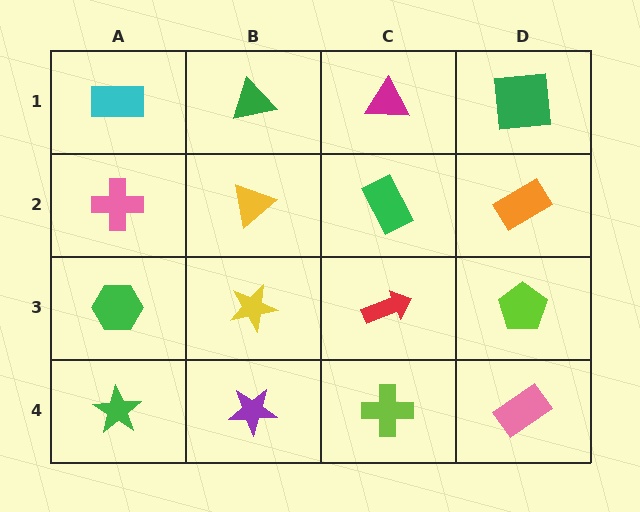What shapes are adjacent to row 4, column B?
A yellow star (row 3, column B), a green star (row 4, column A), a lime cross (row 4, column C).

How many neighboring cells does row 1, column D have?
2.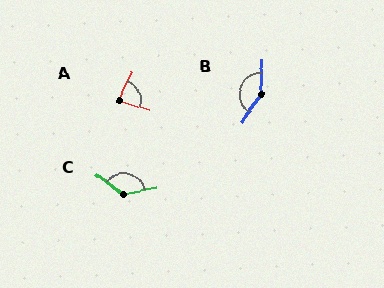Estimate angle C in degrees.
Approximately 130 degrees.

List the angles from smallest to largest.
A (82°), C (130°), B (147°).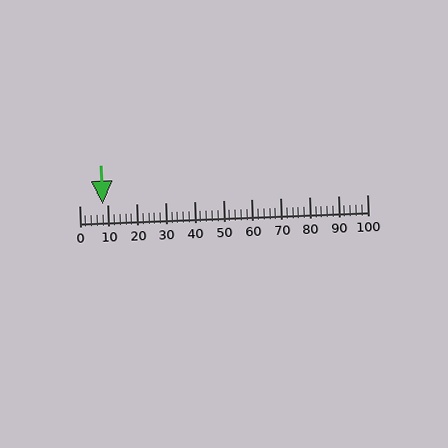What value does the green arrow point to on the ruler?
The green arrow points to approximately 8.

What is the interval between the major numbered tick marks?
The major tick marks are spaced 10 units apart.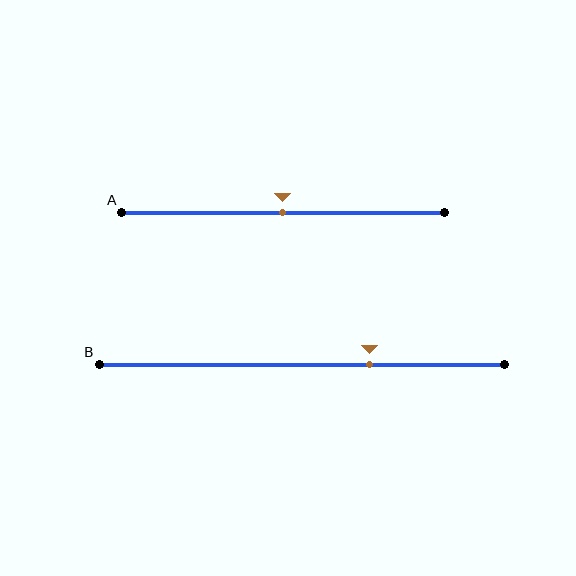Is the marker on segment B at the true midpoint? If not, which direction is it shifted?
No, the marker on segment B is shifted to the right by about 17% of the segment length.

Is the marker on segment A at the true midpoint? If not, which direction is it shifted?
Yes, the marker on segment A is at the true midpoint.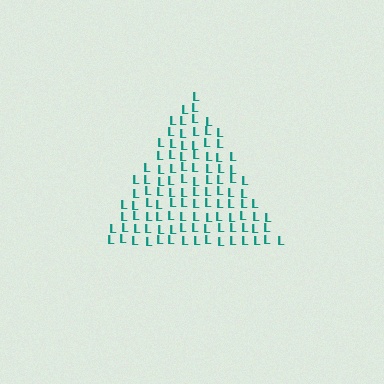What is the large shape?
The large shape is a triangle.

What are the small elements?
The small elements are letter L's.